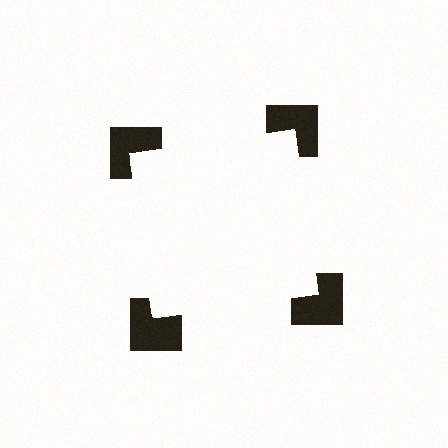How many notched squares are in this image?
There are 4 — one at each vertex of the illusory square.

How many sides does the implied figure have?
4 sides.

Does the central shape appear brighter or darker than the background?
It typically appears slightly brighter than the background, even though no actual brightness change is drawn.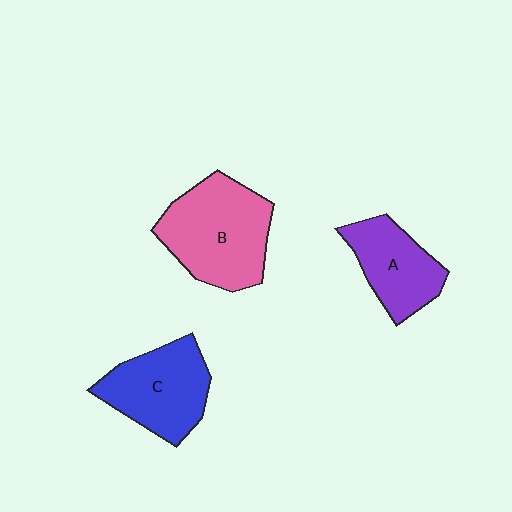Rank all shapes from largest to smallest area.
From largest to smallest: B (pink), C (blue), A (purple).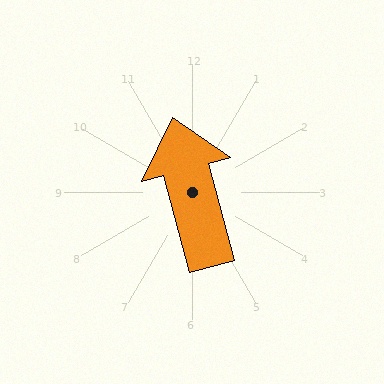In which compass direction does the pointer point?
North.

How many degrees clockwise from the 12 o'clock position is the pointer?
Approximately 345 degrees.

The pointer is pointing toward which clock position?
Roughly 12 o'clock.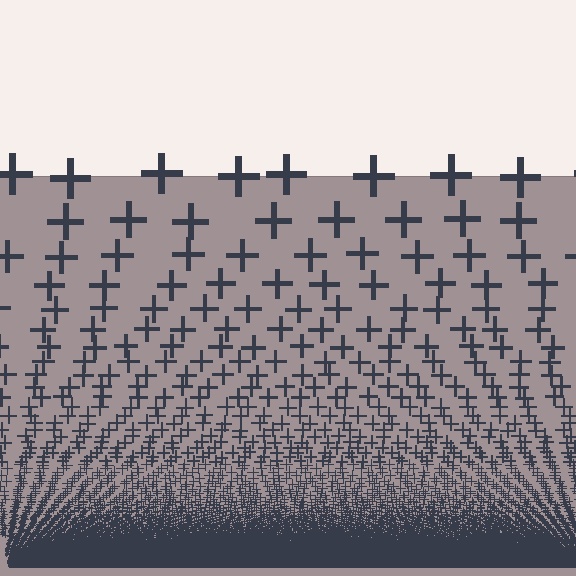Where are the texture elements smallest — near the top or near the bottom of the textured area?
Near the bottom.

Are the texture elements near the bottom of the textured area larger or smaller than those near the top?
Smaller. The gradient is inverted — elements near the bottom are smaller and denser.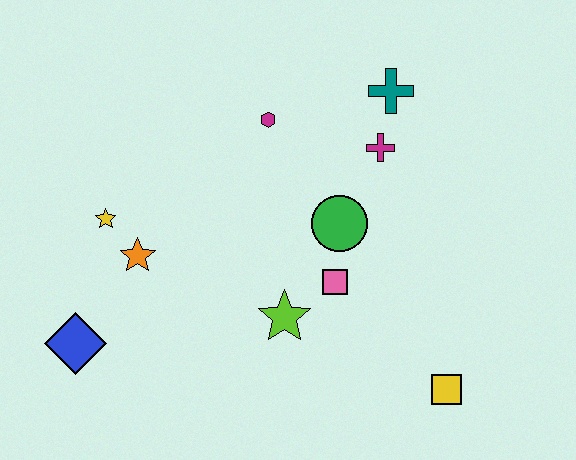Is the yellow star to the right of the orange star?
No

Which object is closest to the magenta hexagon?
The magenta cross is closest to the magenta hexagon.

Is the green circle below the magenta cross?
Yes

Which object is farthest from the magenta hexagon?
The yellow square is farthest from the magenta hexagon.